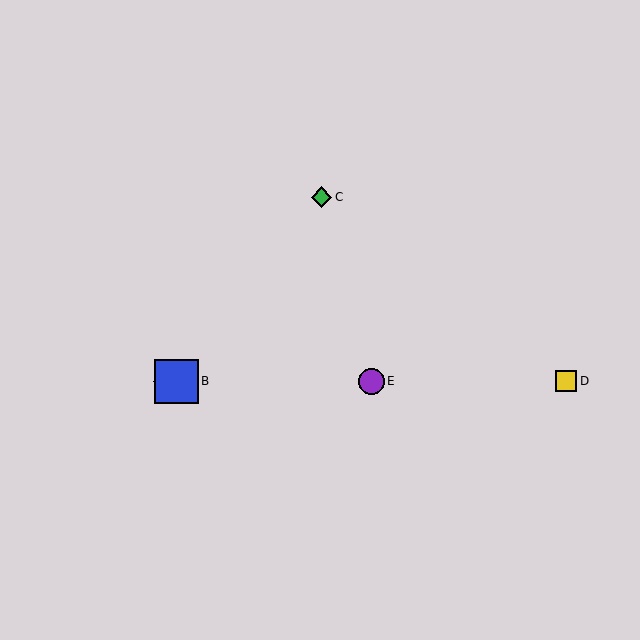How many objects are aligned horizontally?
4 objects (A, B, D, E) are aligned horizontally.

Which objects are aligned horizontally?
Objects A, B, D, E are aligned horizontally.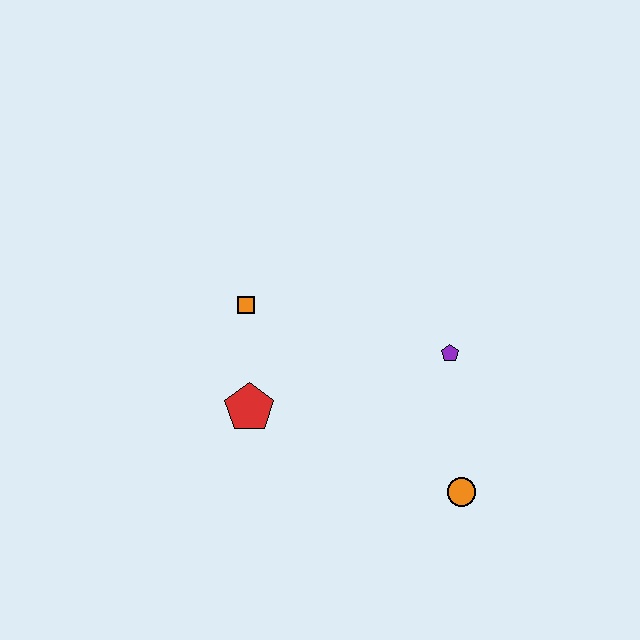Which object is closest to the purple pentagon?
The orange circle is closest to the purple pentagon.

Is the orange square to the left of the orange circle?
Yes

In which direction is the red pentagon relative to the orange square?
The red pentagon is below the orange square.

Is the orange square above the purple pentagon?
Yes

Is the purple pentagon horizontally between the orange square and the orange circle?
Yes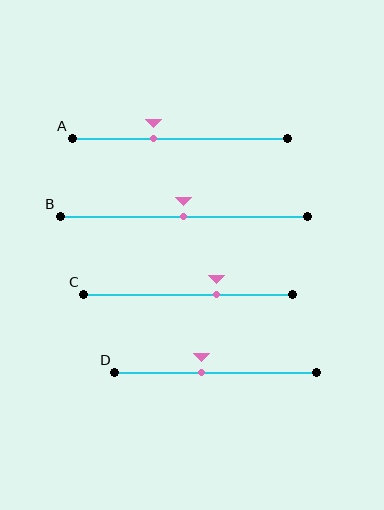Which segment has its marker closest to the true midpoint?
Segment B has its marker closest to the true midpoint.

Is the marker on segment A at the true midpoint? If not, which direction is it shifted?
No, the marker on segment A is shifted to the left by about 12% of the segment length.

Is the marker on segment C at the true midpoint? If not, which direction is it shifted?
No, the marker on segment C is shifted to the right by about 14% of the segment length.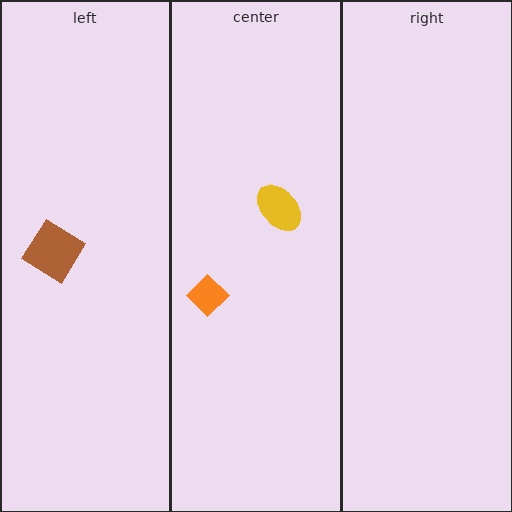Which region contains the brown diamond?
The left region.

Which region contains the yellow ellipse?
The center region.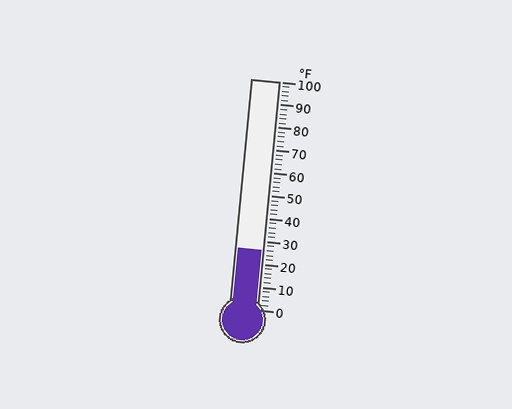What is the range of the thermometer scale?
The thermometer scale ranges from 0°F to 100°F.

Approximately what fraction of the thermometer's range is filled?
The thermometer is filled to approximately 25% of its range.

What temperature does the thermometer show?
The thermometer shows approximately 26°F.